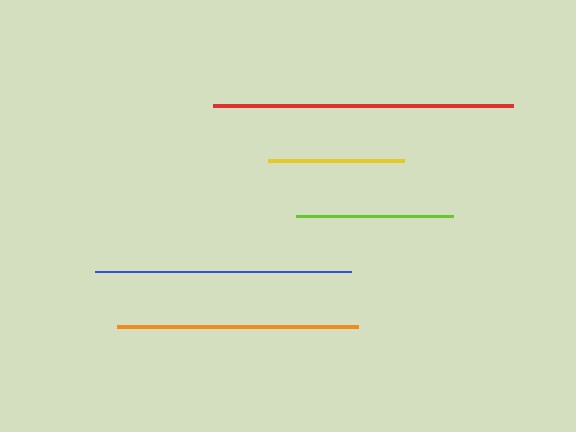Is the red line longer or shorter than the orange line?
The red line is longer than the orange line.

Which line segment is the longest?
The red line is the longest at approximately 300 pixels.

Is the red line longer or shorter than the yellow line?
The red line is longer than the yellow line.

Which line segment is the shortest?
The yellow line is the shortest at approximately 135 pixels.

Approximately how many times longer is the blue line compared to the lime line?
The blue line is approximately 1.6 times the length of the lime line.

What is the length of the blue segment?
The blue segment is approximately 256 pixels long.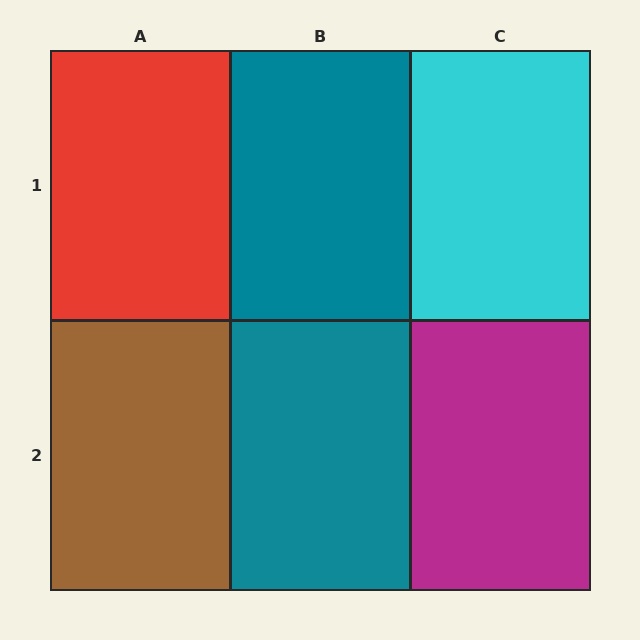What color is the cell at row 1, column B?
Teal.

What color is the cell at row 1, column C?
Cyan.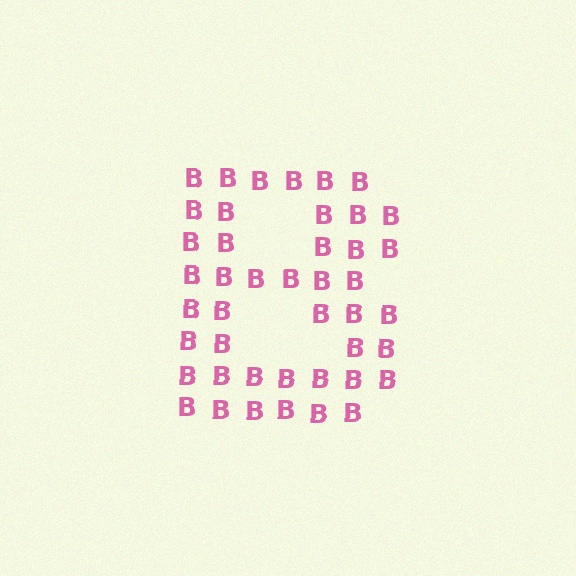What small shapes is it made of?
It is made of small letter B's.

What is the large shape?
The large shape is the letter B.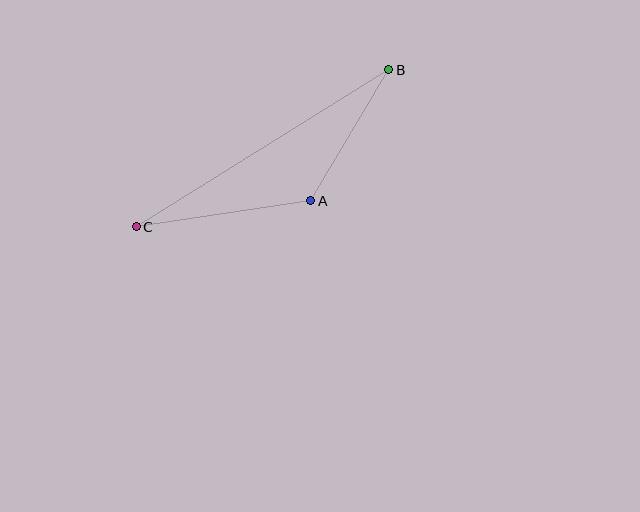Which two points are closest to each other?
Points A and B are closest to each other.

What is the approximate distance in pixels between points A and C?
The distance between A and C is approximately 176 pixels.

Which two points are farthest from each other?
Points B and C are farthest from each other.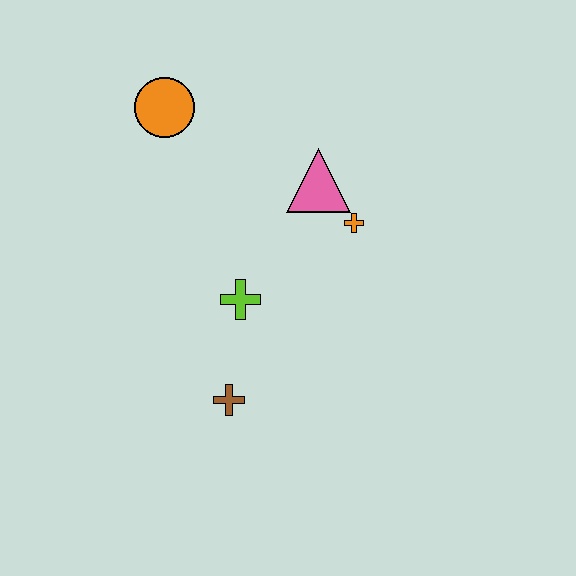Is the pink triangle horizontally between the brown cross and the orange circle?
No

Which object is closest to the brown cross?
The lime cross is closest to the brown cross.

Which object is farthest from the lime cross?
The orange circle is farthest from the lime cross.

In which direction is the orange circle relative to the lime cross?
The orange circle is above the lime cross.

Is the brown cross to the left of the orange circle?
No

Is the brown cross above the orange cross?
No